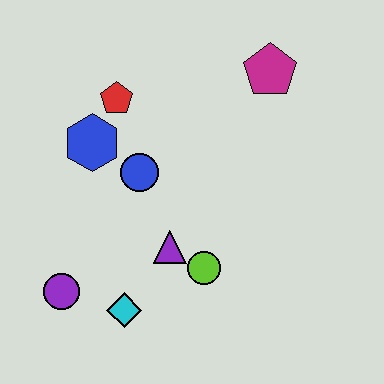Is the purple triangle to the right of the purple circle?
Yes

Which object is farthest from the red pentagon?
The cyan diamond is farthest from the red pentagon.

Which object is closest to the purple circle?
The cyan diamond is closest to the purple circle.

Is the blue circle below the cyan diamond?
No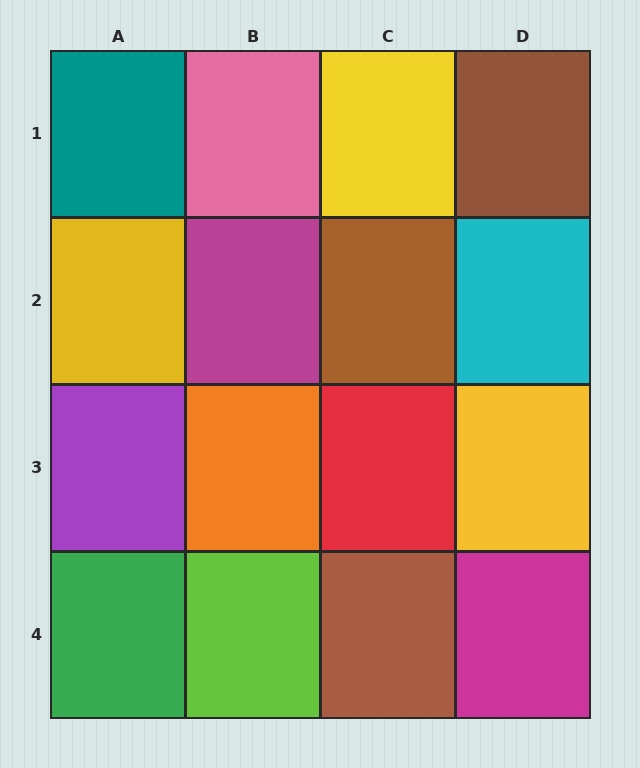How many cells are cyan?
1 cell is cyan.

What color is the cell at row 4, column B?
Lime.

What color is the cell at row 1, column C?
Yellow.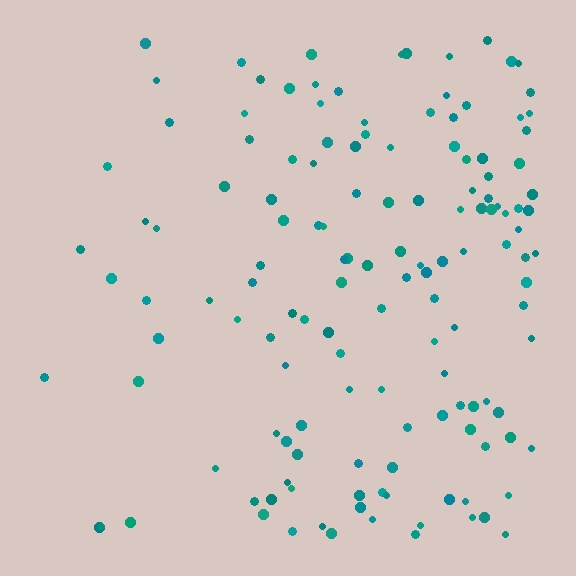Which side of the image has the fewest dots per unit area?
The left.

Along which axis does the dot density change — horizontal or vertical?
Horizontal.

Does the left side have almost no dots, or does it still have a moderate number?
Still a moderate number, just noticeably fewer than the right.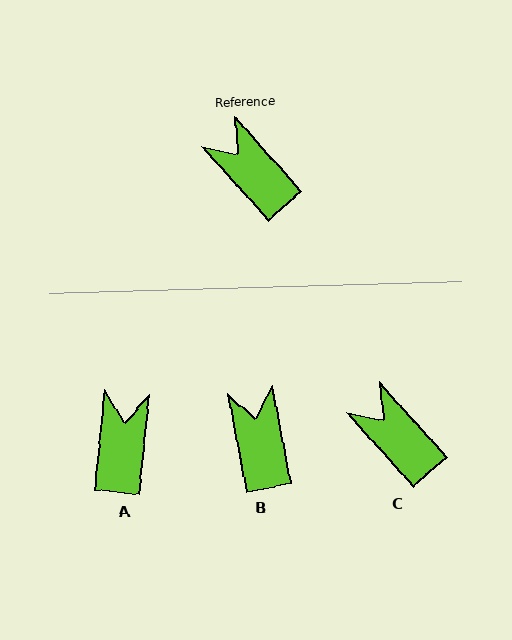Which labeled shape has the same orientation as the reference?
C.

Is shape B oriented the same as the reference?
No, it is off by about 31 degrees.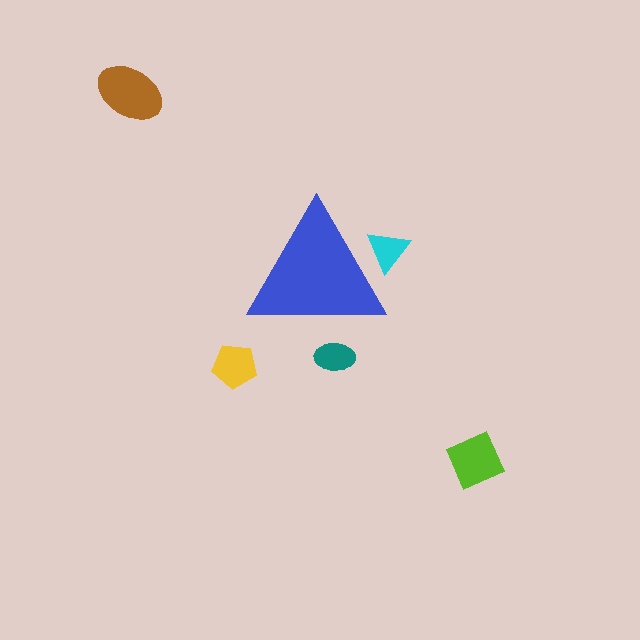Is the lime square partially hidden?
No, the lime square is fully visible.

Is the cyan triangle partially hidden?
Yes, the cyan triangle is partially hidden behind the blue triangle.